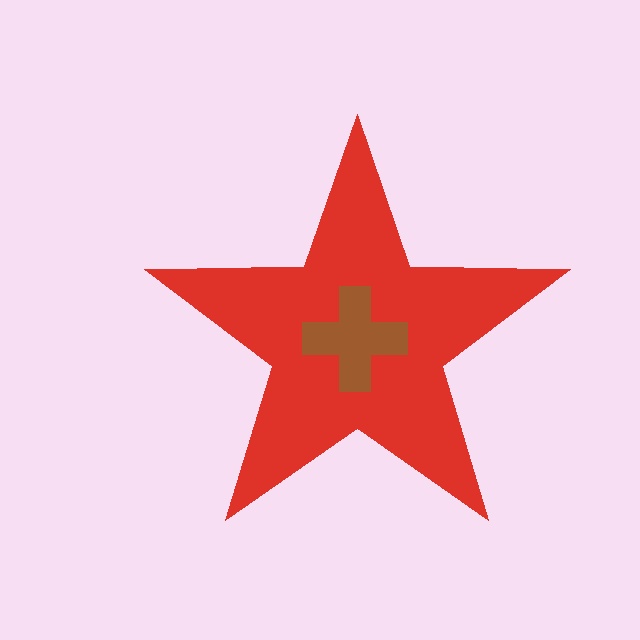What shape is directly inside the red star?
The brown cross.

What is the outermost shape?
The red star.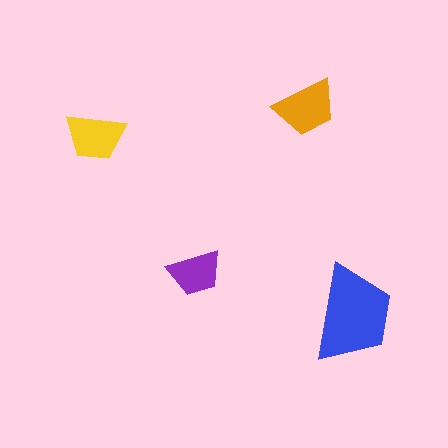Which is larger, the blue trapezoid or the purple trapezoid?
The blue one.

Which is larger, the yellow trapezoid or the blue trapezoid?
The blue one.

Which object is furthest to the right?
The blue trapezoid is rightmost.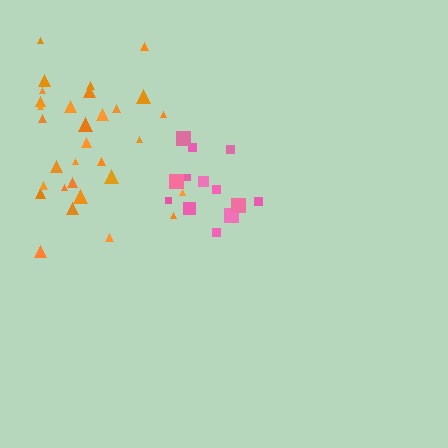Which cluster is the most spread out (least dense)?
Orange.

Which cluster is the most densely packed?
Pink.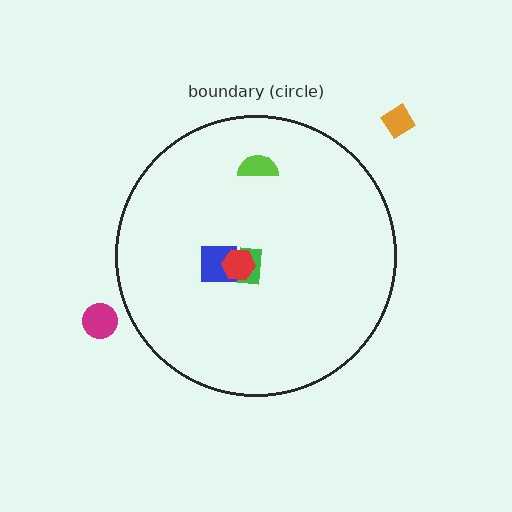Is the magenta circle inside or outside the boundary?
Outside.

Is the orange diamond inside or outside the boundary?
Outside.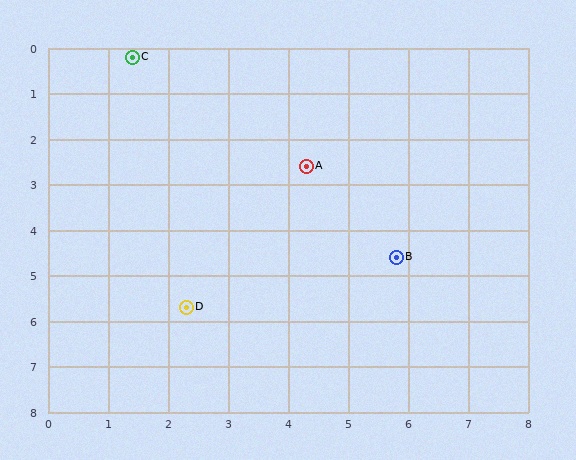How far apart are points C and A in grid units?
Points C and A are about 3.8 grid units apart.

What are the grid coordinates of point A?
Point A is at approximately (4.3, 2.6).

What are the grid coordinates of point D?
Point D is at approximately (2.3, 5.7).